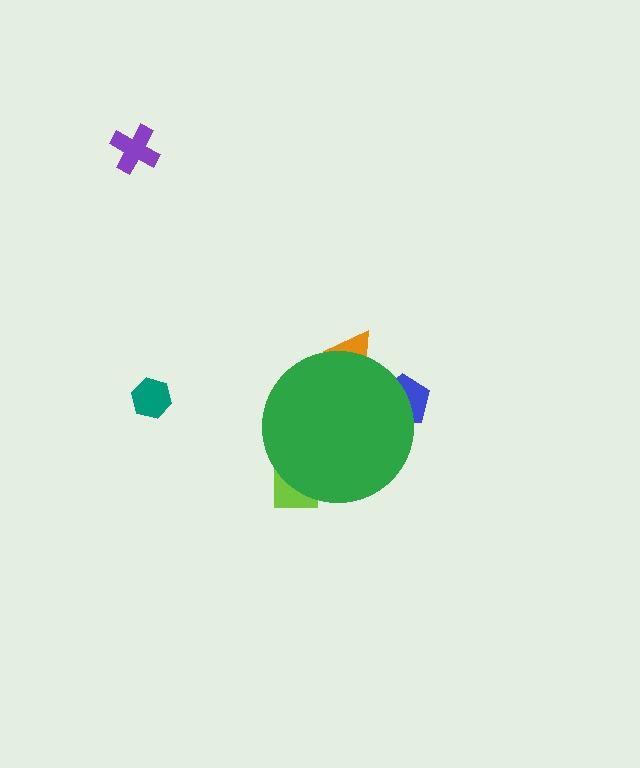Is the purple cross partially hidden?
No, the purple cross is fully visible.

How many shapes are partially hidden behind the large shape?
3 shapes are partially hidden.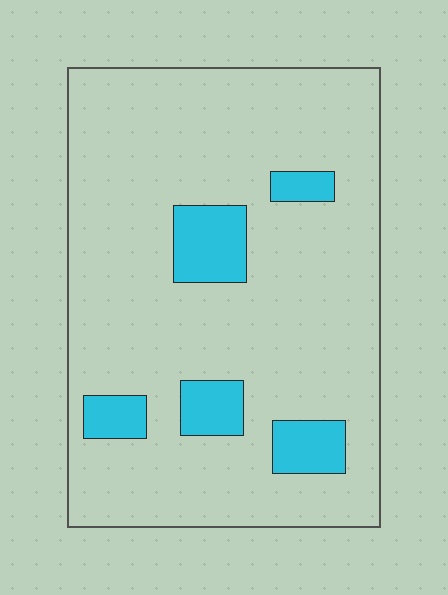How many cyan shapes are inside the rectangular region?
5.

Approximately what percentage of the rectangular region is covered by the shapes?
Approximately 15%.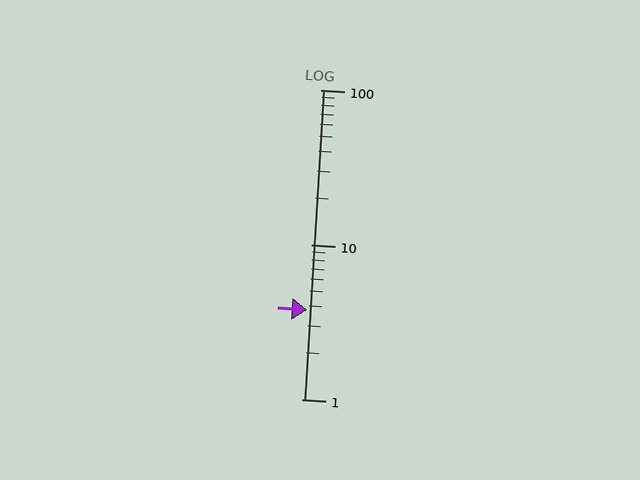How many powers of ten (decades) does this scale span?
The scale spans 2 decades, from 1 to 100.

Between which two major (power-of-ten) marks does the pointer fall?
The pointer is between 1 and 10.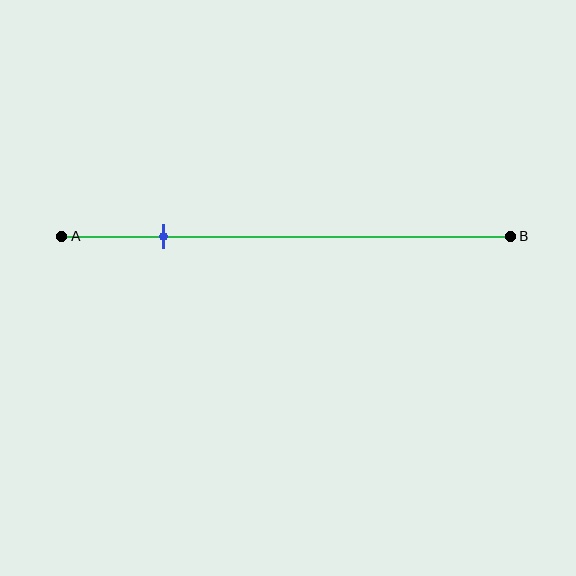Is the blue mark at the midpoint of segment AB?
No, the mark is at about 25% from A, not at the 50% midpoint.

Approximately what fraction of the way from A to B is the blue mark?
The blue mark is approximately 25% of the way from A to B.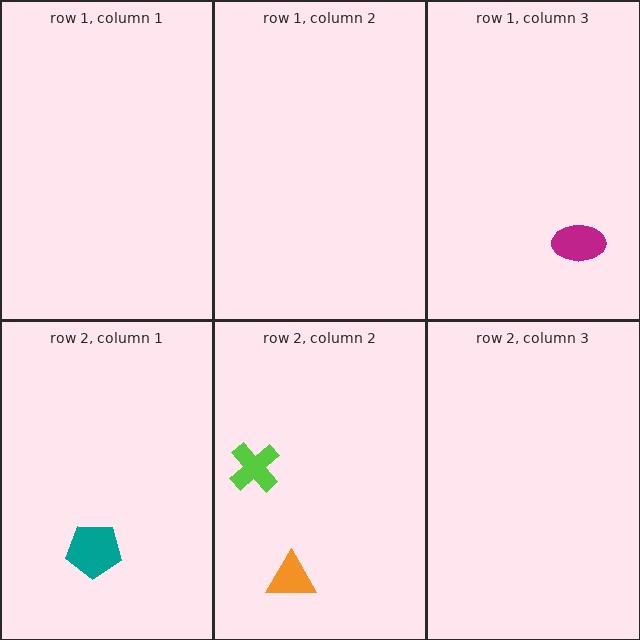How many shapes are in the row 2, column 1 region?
1.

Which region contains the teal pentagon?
The row 2, column 1 region.